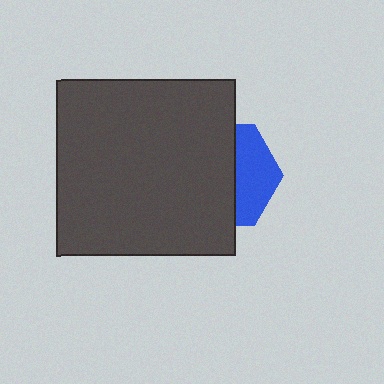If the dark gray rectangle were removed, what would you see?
You would see the complete blue hexagon.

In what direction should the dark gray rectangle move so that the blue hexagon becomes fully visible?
The dark gray rectangle should move left. That is the shortest direction to clear the overlap and leave the blue hexagon fully visible.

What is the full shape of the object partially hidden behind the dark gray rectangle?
The partially hidden object is a blue hexagon.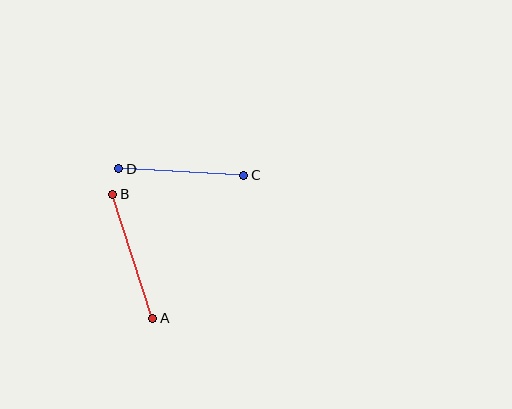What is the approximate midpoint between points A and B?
The midpoint is at approximately (133, 256) pixels.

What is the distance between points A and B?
The distance is approximately 130 pixels.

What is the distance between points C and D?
The distance is approximately 125 pixels.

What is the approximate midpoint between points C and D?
The midpoint is at approximately (181, 172) pixels.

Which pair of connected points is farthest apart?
Points A and B are farthest apart.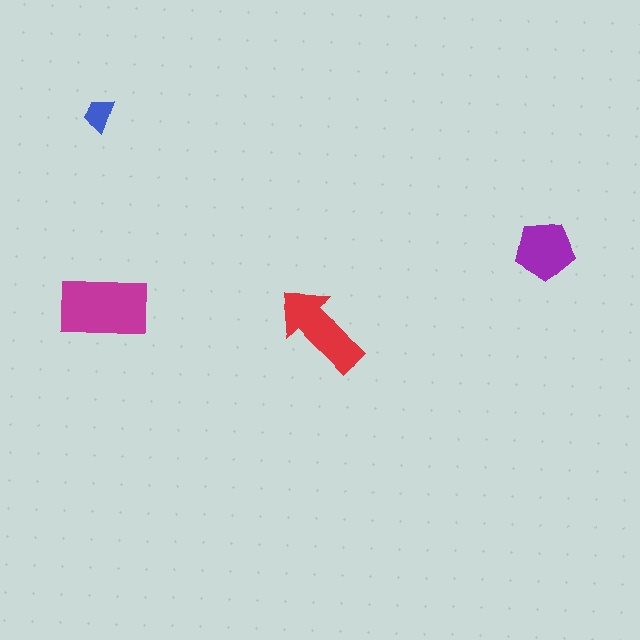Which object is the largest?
The magenta rectangle.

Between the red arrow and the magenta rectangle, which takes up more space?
The magenta rectangle.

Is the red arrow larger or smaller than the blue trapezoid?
Larger.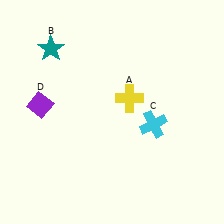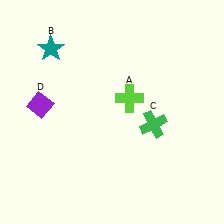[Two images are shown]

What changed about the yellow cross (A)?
In Image 1, A is yellow. In Image 2, it changed to lime.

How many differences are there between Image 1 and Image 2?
There are 2 differences between the two images.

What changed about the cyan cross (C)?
In Image 1, C is cyan. In Image 2, it changed to green.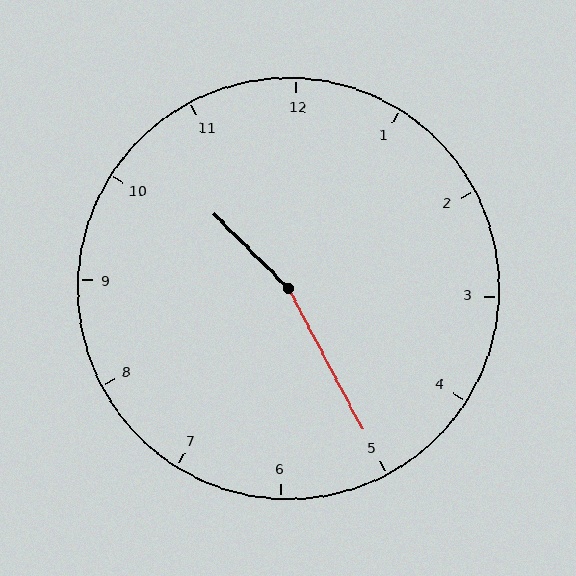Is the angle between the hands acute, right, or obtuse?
It is obtuse.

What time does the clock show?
10:25.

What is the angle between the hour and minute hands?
Approximately 162 degrees.